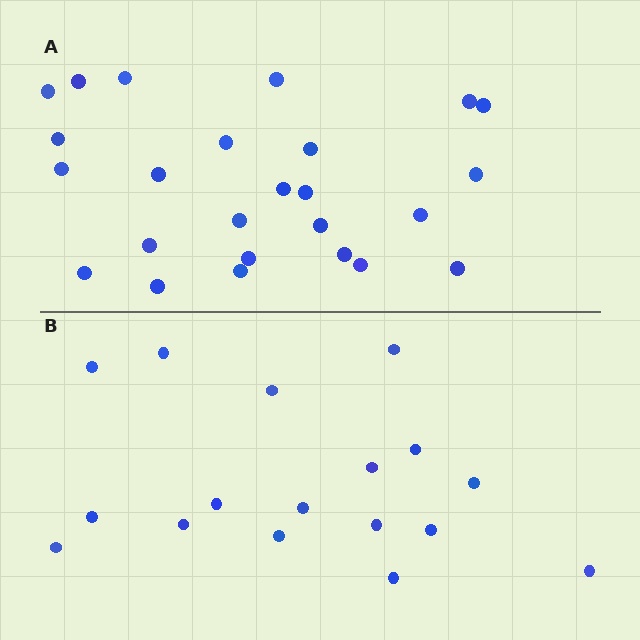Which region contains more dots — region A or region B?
Region A (the top region) has more dots.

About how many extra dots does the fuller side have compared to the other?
Region A has roughly 8 or so more dots than region B.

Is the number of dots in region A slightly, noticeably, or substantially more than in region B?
Region A has substantially more. The ratio is roughly 1.5 to 1.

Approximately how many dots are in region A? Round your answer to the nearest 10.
About 20 dots. (The exact count is 25, which rounds to 20.)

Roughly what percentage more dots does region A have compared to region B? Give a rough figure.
About 45% more.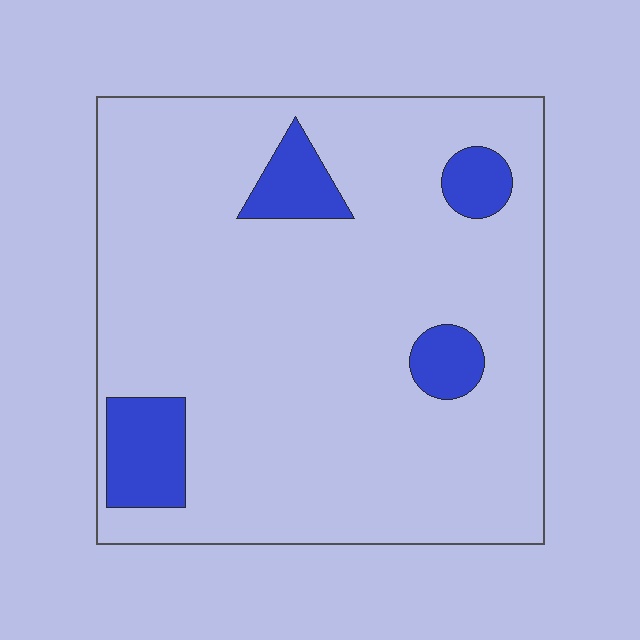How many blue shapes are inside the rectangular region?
4.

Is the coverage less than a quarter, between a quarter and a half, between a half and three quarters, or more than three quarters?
Less than a quarter.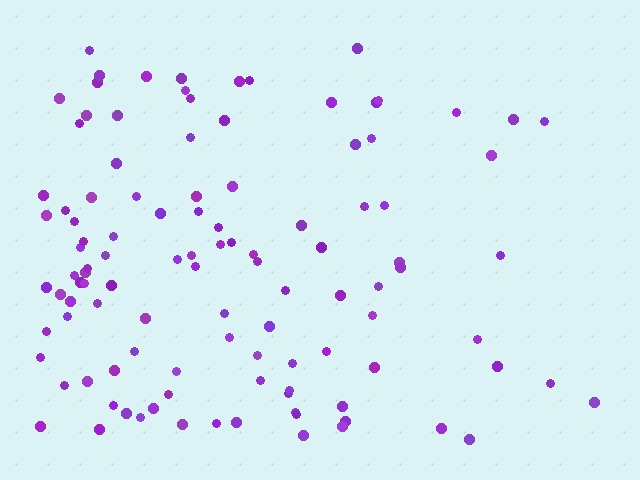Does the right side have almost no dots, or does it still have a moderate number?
Still a moderate number, just noticeably fewer than the left.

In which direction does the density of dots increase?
From right to left, with the left side densest.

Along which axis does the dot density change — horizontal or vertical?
Horizontal.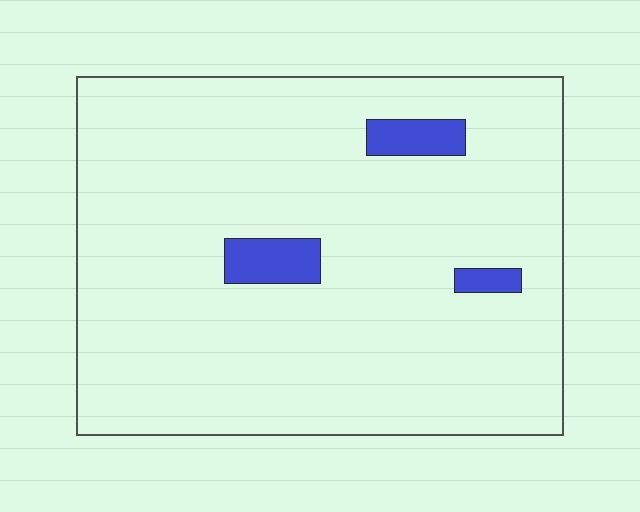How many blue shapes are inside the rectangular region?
3.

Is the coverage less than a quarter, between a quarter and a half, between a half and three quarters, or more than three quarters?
Less than a quarter.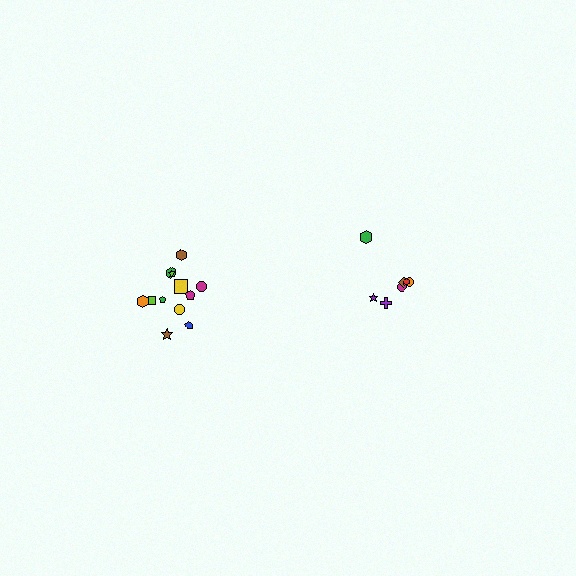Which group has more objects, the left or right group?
The left group.